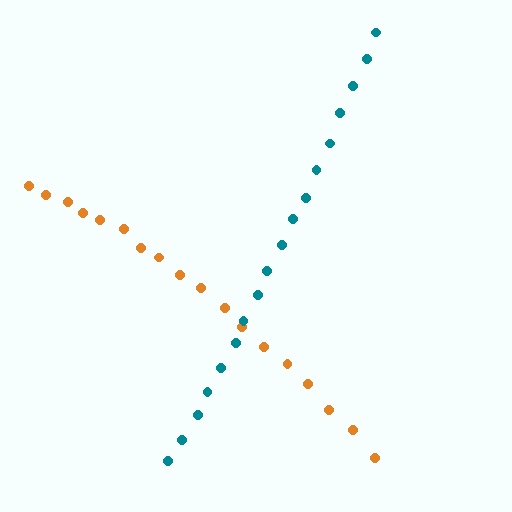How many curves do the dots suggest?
There are 2 distinct paths.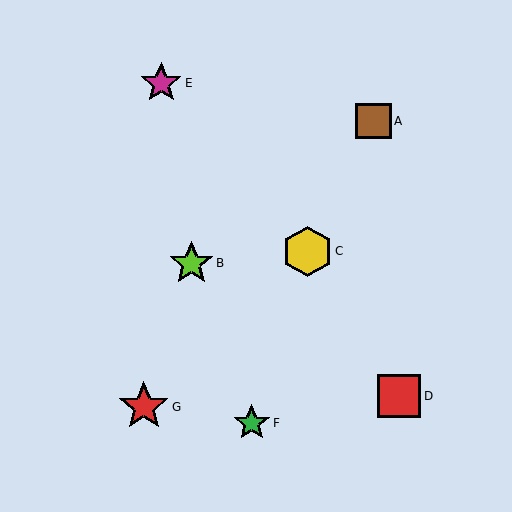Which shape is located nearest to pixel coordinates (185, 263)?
The lime star (labeled B) at (191, 263) is nearest to that location.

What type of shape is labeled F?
Shape F is a green star.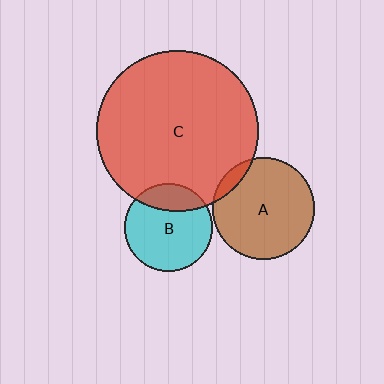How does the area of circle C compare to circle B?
Approximately 3.4 times.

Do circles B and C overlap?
Yes.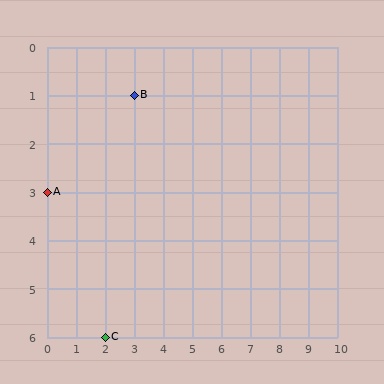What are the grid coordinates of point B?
Point B is at grid coordinates (3, 1).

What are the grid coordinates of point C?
Point C is at grid coordinates (2, 6).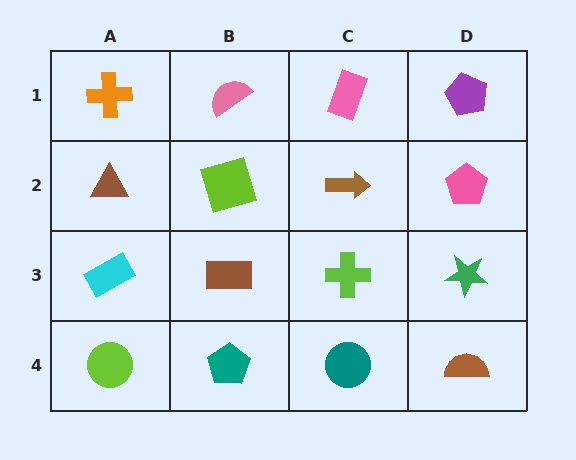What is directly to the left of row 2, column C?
A lime square.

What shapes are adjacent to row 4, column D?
A green star (row 3, column D), a teal circle (row 4, column C).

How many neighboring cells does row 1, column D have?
2.